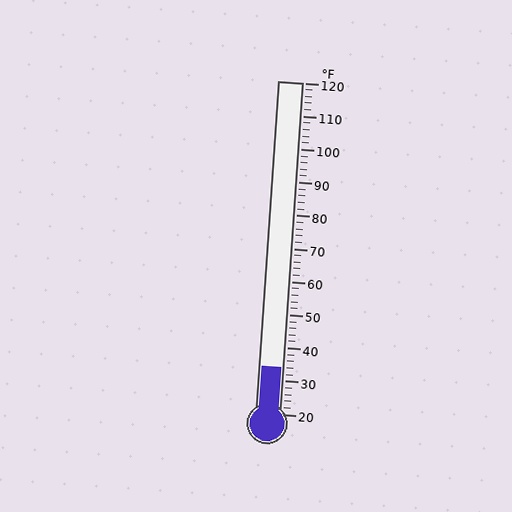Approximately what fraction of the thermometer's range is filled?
The thermometer is filled to approximately 15% of its range.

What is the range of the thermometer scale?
The thermometer scale ranges from 20°F to 120°F.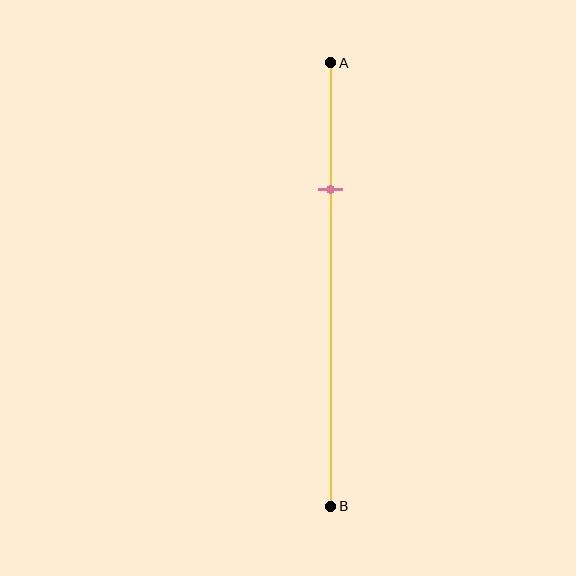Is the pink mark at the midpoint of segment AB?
No, the mark is at about 30% from A, not at the 50% midpoint.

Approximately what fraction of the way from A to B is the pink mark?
The pink mark is approximately 30% of the way from A to B.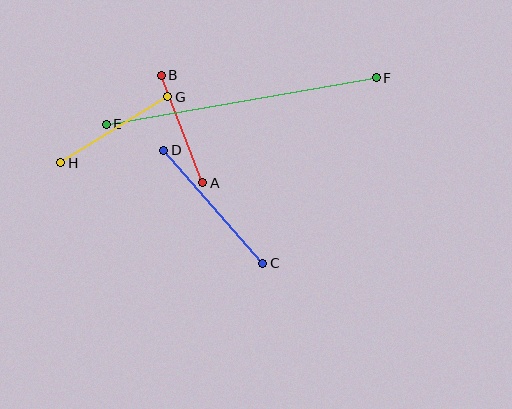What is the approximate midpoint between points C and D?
The midpoint is at approximately (213, 207) pixels.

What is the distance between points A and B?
The distance is approximately 115 pixels.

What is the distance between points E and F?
The distance is approximately 274 pixels.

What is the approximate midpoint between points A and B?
The midpoint is at approximately (182, 129) pixels.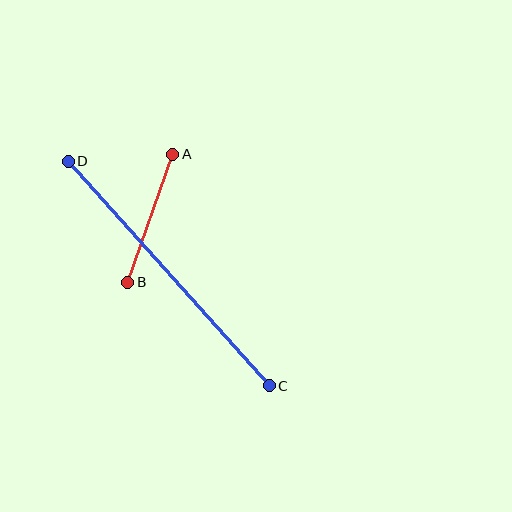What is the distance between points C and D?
The distance is approximately 301 pixels.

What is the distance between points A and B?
The distance is approximately 136 pixels.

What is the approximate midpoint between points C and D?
The midpoint is at approximately (169, 273) pixels.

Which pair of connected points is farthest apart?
Points C and D are farthest apart.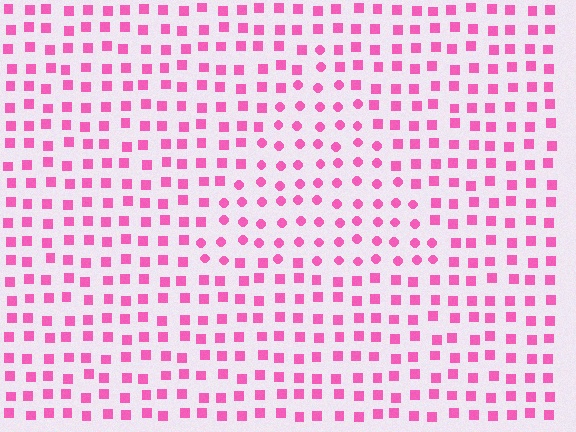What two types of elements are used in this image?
The image uses circles inside the triangle region and squares outside it.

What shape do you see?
I see a triangle.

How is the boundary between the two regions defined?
The boundary is defined by a change in element shape: circles inside vs. squares outside. All elements share the same color and spacing.